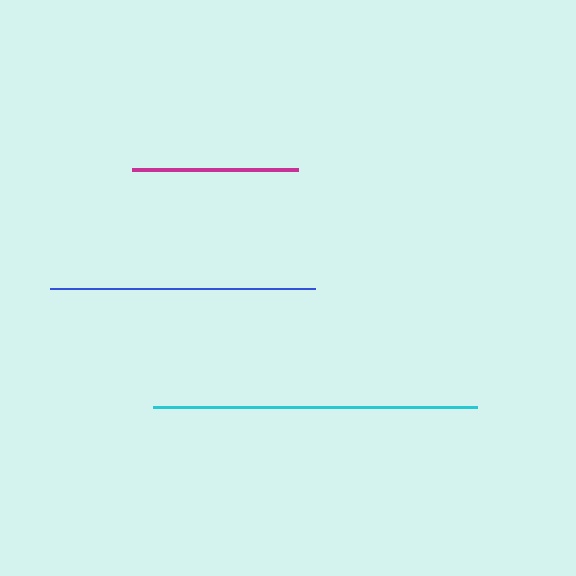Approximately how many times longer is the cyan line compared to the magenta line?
The cyan line is approximately 2.0 times the length of the magenta line.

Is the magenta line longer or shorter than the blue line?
The blue line is longer than the magenta line.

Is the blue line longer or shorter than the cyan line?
The cyan line is longer than the blue line.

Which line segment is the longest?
The cyan line is the longest at approximately 324 pixels.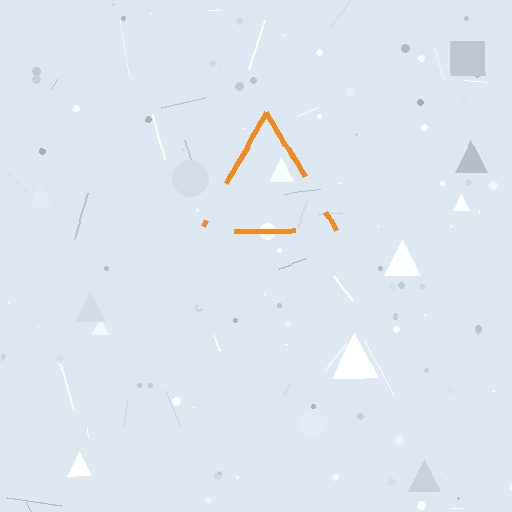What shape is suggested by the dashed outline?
The dashed outline suggests a triangle.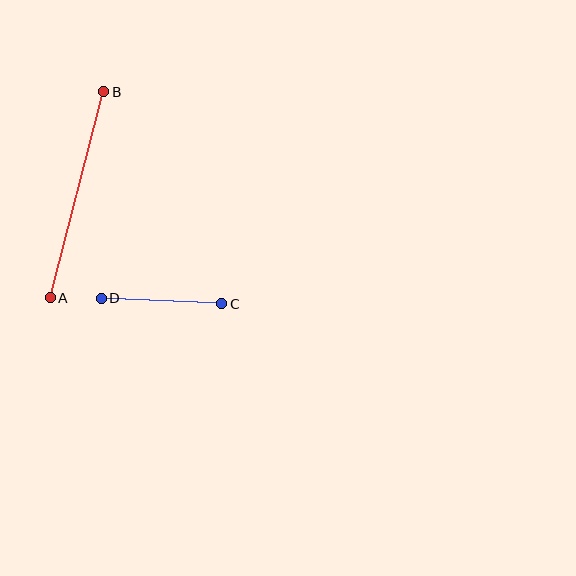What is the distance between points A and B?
The distance is approximately 213 pixels.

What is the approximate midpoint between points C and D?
The midpoint is at approximately (162, 301) pixels.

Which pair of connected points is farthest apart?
Points A and B are farthest apart.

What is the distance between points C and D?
The distance is approximately 120 pixels.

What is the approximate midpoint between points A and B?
The midpoint is at approximately (77, 195) pixels.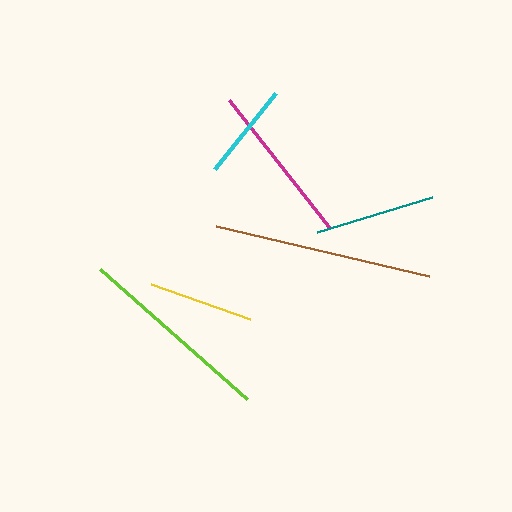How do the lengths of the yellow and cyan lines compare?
The yellow and cyan lines are approximately the same length.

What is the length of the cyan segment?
The cyan segment is approximately 98 pixels long.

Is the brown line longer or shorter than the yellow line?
The brown line is longer than the yellow line.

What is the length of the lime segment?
The lime segment is approximately 197 pixels long.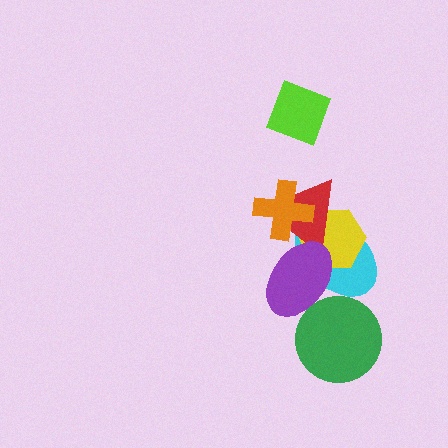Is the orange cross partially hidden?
No, no other shape covers it.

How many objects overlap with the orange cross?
3 objects overlap with the orange cross.